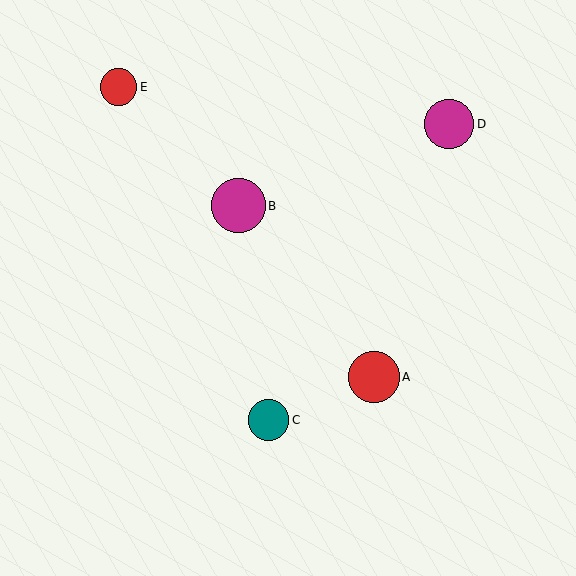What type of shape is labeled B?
Shape B is a magenta circle.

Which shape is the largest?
The magenta circle (labeled B) is the largest.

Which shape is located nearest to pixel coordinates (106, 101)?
The red circle (labeled E) at (118, 87) is nearest to that location.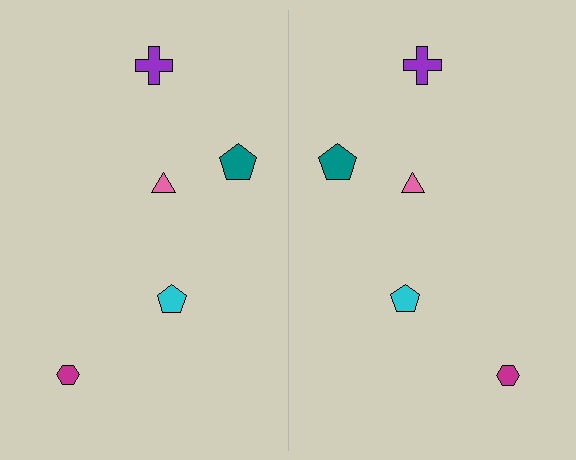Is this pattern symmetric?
Yes, this pattern has bilateral (reflection) symmetry.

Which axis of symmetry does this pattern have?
The pattern has a vertical axis of symmetry running through the center of the image.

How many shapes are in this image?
There are 10 shapes in this image.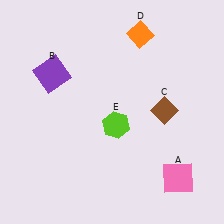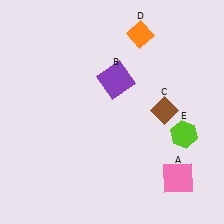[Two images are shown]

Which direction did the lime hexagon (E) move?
The lime hexagon (E) moved right.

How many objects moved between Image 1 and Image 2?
2 objects moved between the two images.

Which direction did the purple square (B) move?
The purple square (B) moved right.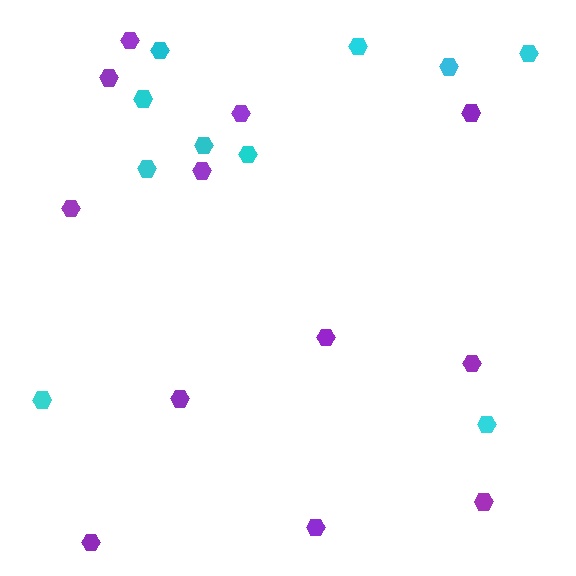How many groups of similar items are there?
There are 2 groups: one group of cyan hexagons (10) and one group of purple hexagons (12).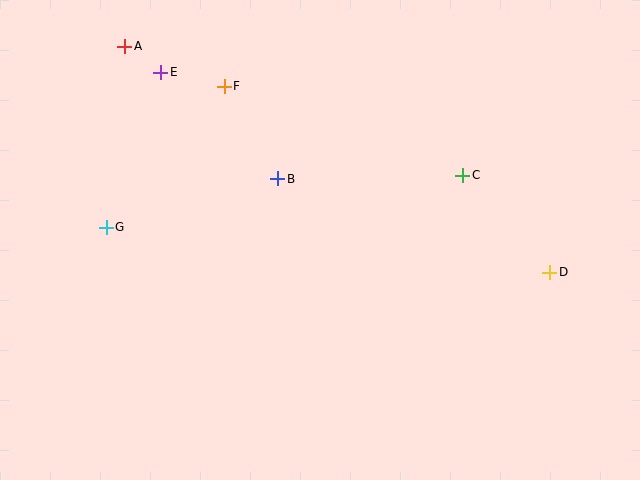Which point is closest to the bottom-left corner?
Point G is closest to the bottom-left corner.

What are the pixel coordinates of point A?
Point A is at (125, 46).